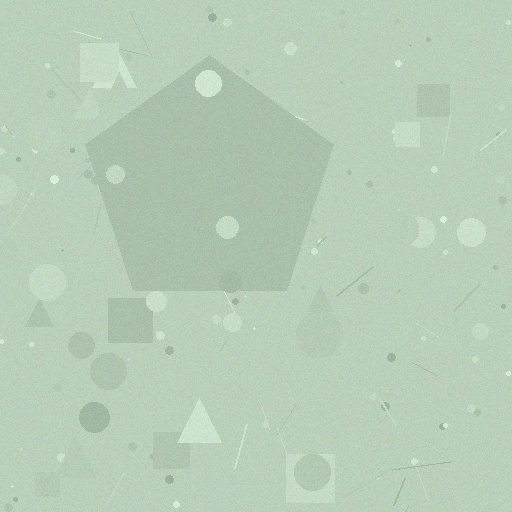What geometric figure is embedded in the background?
A pentagon is embedded in the background.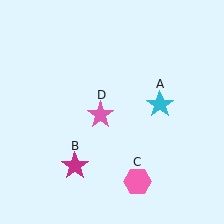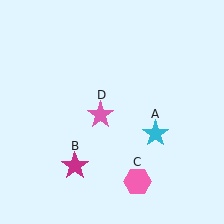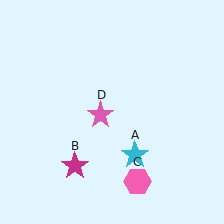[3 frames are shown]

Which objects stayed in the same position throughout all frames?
Magenta star (object B) and pink hexagon (object C) and pink star (object D) remained stationary.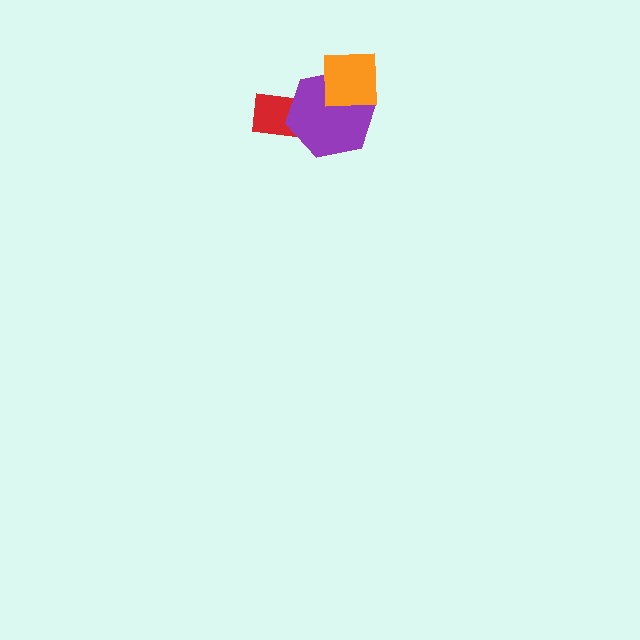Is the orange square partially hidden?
No, no other shape covers it.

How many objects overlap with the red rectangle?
1 object overlaps with the red rectangle.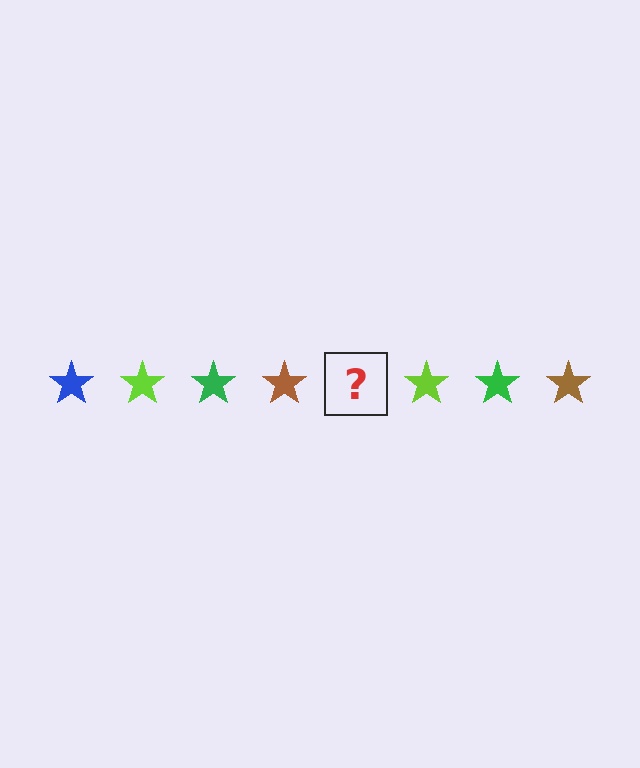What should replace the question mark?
The question mark should be replaced with a blue star.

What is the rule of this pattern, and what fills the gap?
The rule is that the pattern cycles through blue, lime, green, brown stars. The gap should be filled with a blue star.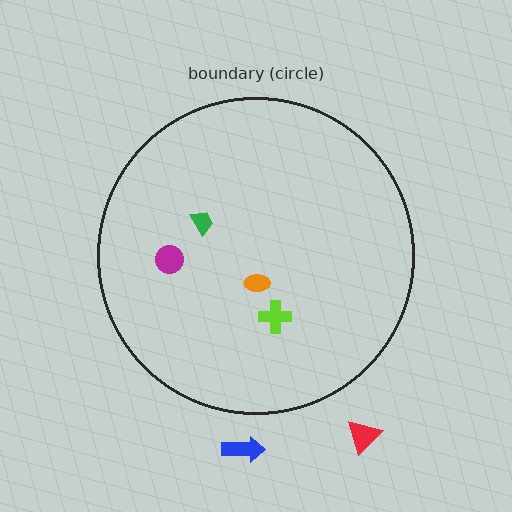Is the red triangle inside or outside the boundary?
Outside.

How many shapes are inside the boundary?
4 inside, 2 outside.